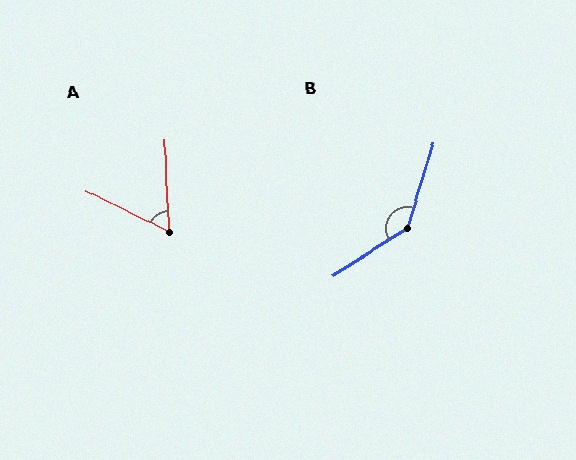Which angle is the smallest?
A, at approximately 62 degrees.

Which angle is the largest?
B, at approximately 140 degrees.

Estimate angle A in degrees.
Approximately 62 degrees.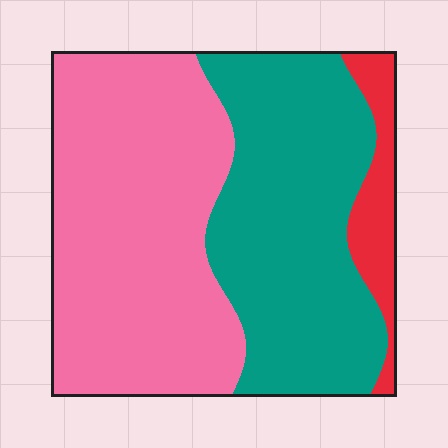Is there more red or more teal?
Teal.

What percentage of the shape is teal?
Teal covers around 40% of the shape.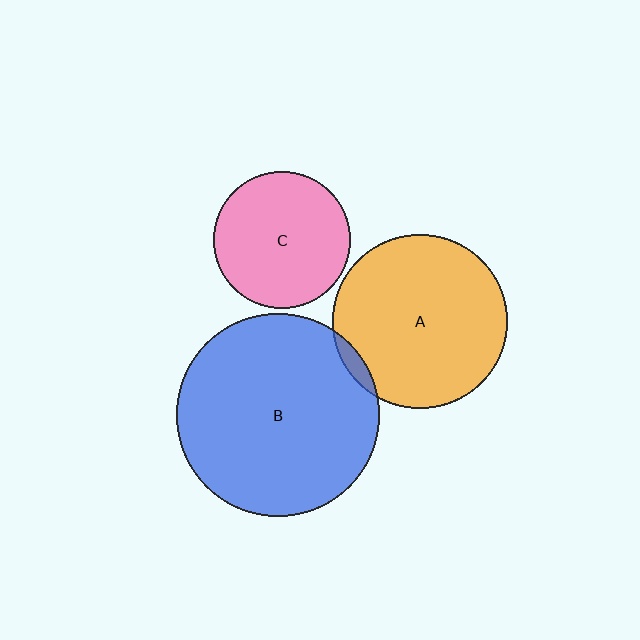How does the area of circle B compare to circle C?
Approximately 2.2 times.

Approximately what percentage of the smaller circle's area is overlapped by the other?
Approximately 5%.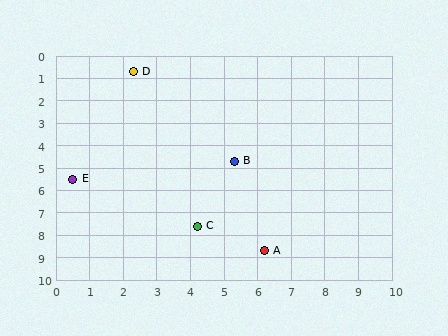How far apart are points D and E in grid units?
Points D and E are about 5.1 grid units apart.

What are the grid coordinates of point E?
Point E is at approximately (0.5, 5.5).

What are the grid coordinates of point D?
Point D is at approximately (2.3, 0.7).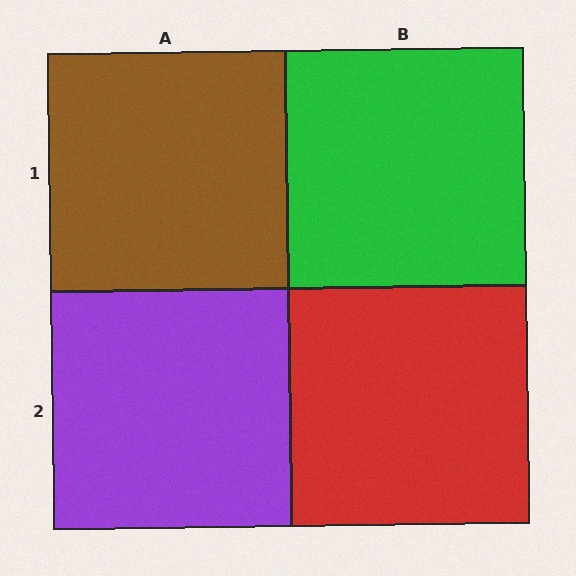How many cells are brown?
1 cell is brown.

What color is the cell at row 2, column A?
Purple.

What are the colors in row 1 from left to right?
Brown, green.